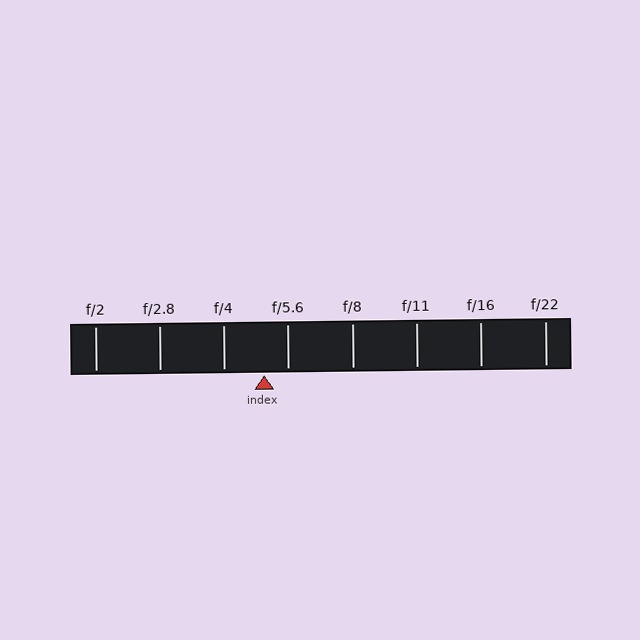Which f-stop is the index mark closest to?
The index mark is closest to f/5.6.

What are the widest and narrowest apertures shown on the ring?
The widest aperture shown is f/2 and the narrowest is f/22.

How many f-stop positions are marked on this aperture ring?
There are 8 f-stop positions marked.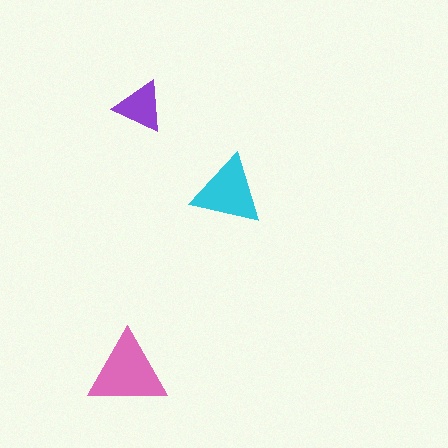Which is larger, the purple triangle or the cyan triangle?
The cyan one.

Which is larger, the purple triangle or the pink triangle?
The pink one.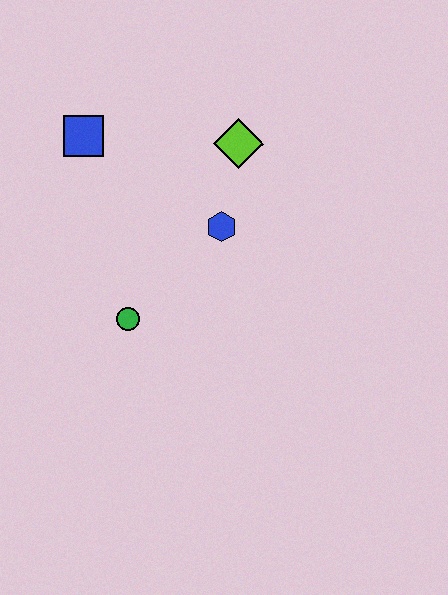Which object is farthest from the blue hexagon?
The blue square is farthest from the blue hexagon.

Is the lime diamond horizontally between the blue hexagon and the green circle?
No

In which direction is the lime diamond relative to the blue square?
The lime diamond is to the right of the blue square.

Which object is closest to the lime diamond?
The blue hexagon is closest to the lime diamond.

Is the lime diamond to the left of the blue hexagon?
No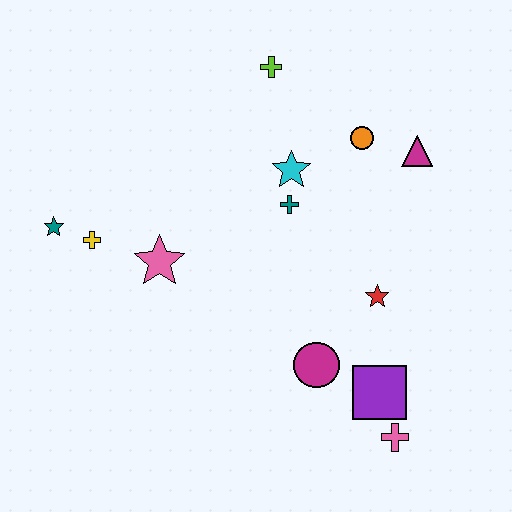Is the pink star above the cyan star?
No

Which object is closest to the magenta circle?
The purple square is closest to the magenta circle.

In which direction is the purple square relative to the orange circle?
The purple square is below the orange circle.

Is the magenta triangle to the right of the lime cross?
Yes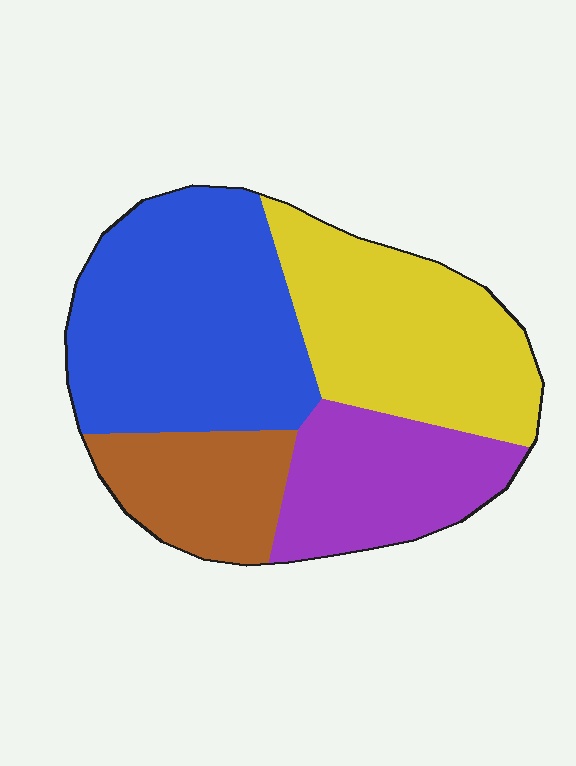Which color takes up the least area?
Brown, at roughly 15%.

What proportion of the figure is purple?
Purple covers 20% of the figure.